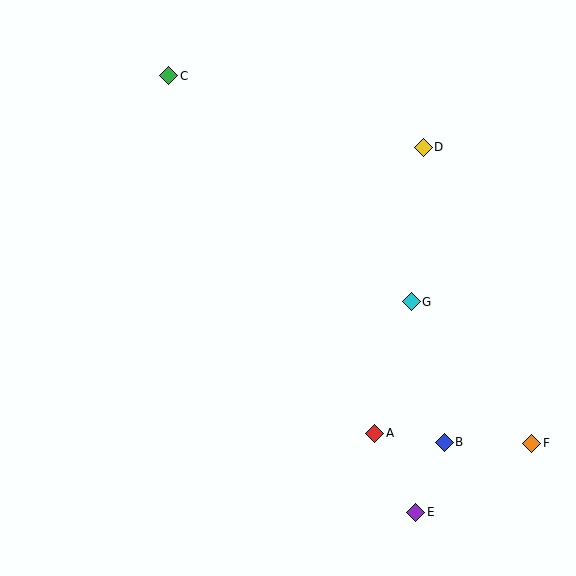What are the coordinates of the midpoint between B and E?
The midpoint between B and E is at (430, 477).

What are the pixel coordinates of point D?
Point D is at (423, 147).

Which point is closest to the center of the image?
Point G at (411, 302) is closest to the center.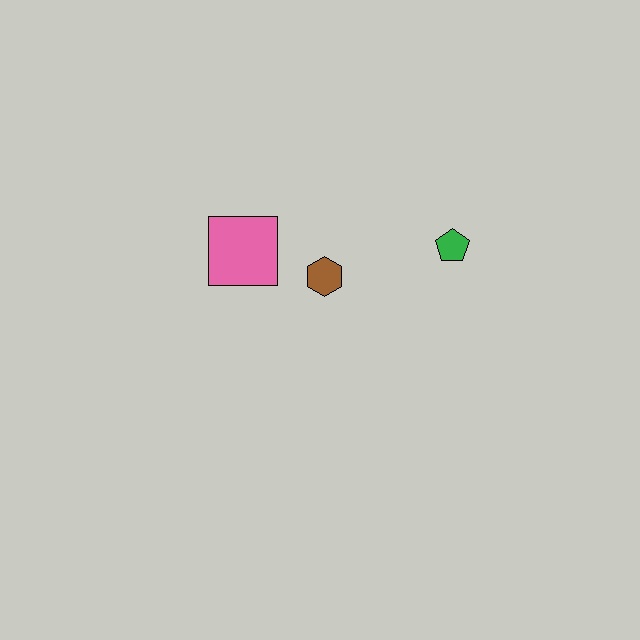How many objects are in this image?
There are 3 objects.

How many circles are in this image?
There are no circles.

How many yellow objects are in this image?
There are no yellow objects.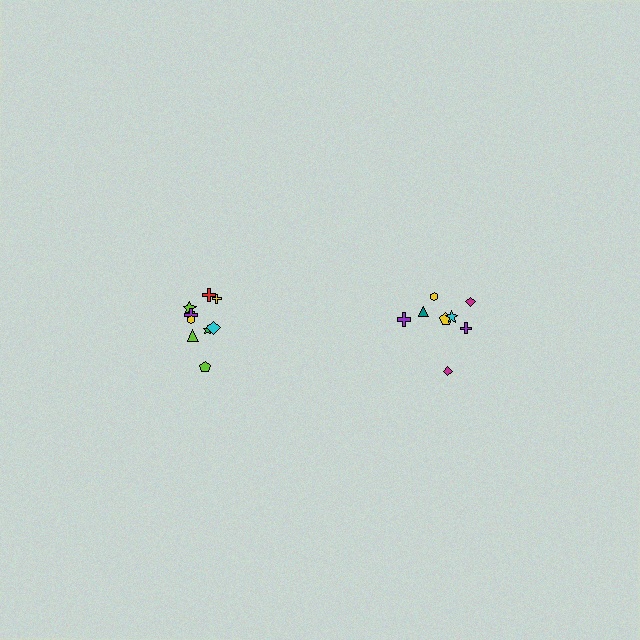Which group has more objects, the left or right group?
The left group.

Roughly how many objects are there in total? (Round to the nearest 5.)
Roughly 20 objects in total.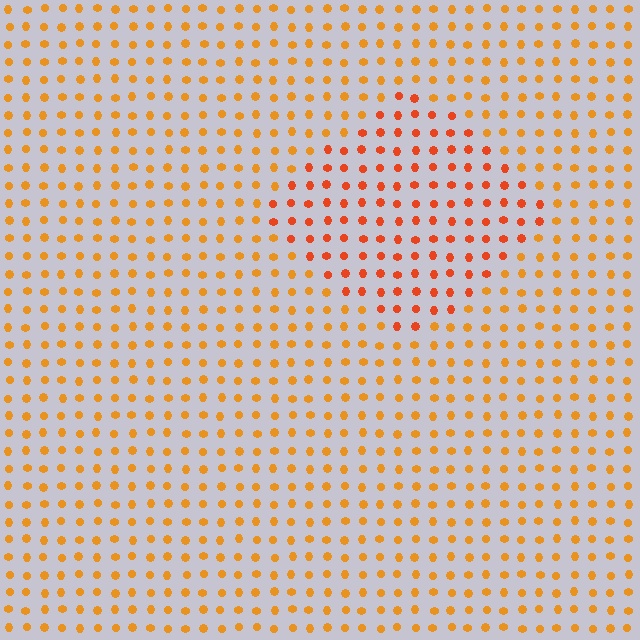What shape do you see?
I see a diamond.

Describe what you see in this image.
The image is filled with small orange elements in a uniform arrangement. A diamond-shaped region is visible where the elements are tinted to a slightly different hue, forming a subtle color boundary.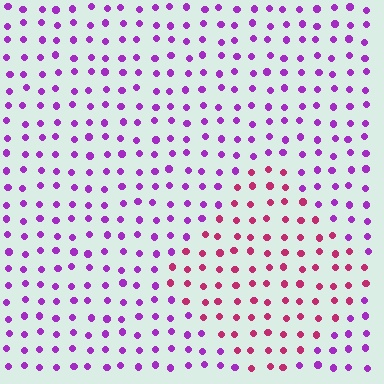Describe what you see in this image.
The image is filled with small purple elements in a uniform arrangement. A diamond-shaped region is visible where the elements are tinted to a slightly different hue, forming a subtle color boundary.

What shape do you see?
I see a diamond.